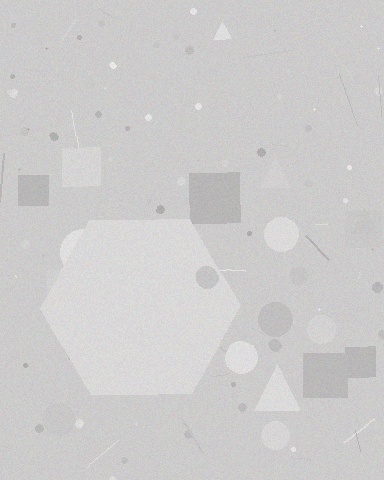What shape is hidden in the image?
A hexagon is hidden in the image.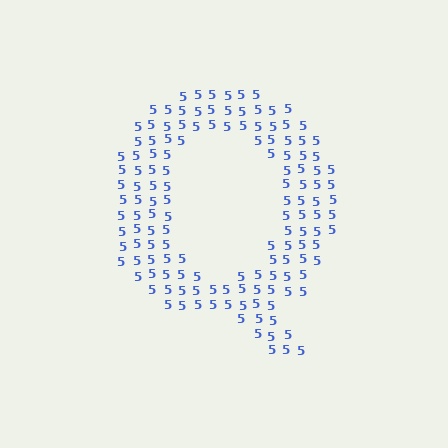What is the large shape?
The large shape is the letter Q.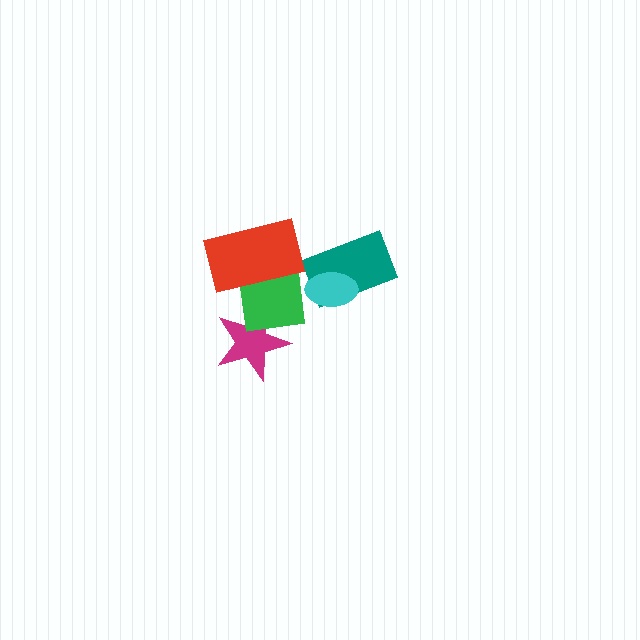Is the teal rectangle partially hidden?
Yes, it is partially covered by another shape.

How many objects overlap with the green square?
3 objects overlap with the green square.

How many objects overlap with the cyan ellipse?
2 objects overlap with the cyan ellipse.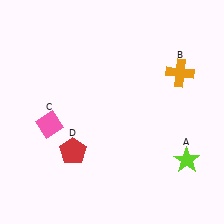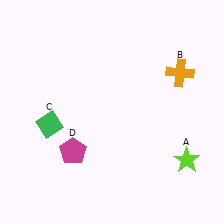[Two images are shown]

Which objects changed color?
C changed from pink to green. D changed from red to magenta.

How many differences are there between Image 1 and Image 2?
There are 2 differences between the two images.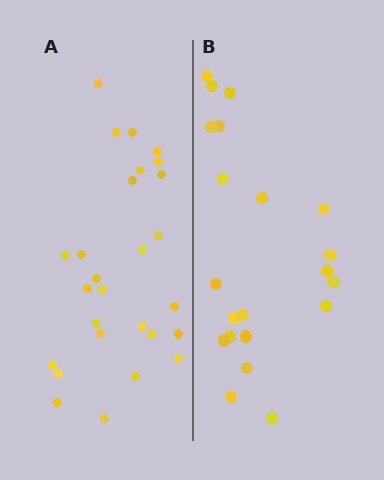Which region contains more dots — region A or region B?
Region A (the left region) has more dots.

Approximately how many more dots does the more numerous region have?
Region A has about 6 more dots than region B.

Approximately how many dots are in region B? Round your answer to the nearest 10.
About 20 dots. (The exact count is 21, which rounds to 20.)